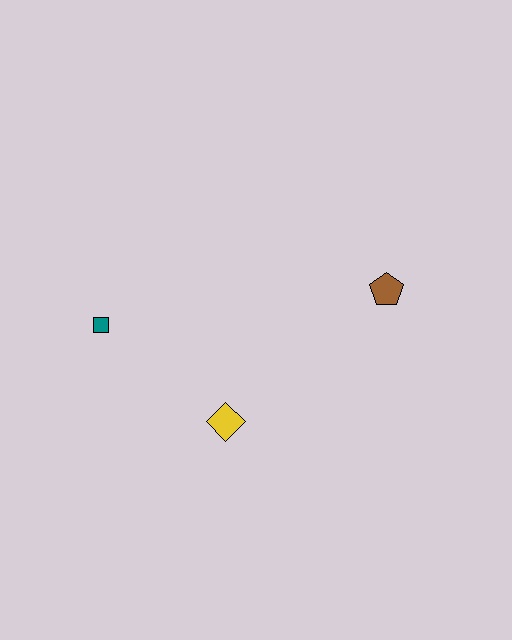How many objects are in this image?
There are 3 objects.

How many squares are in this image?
There is 1 square.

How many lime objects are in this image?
There are no lime objects.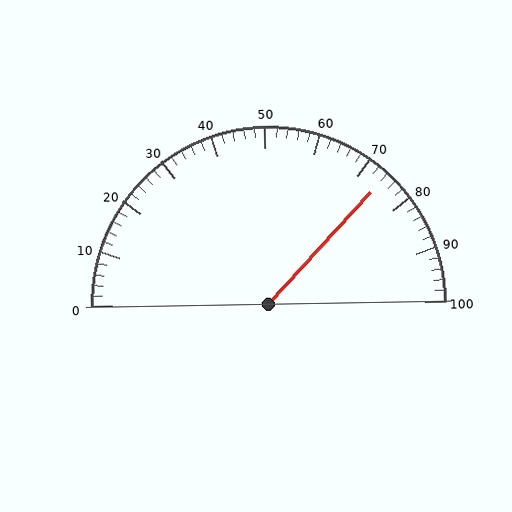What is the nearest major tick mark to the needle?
The nearest major tick mark is 70.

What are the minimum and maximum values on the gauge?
The gauge ranges from 0 to 100.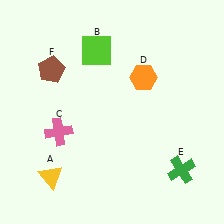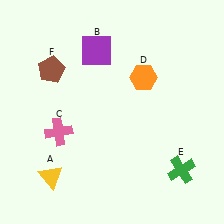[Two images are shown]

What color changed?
The square (B) changed from lime in Image 1 to purple in Image 2.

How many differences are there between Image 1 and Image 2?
There is 1 difference between the two images.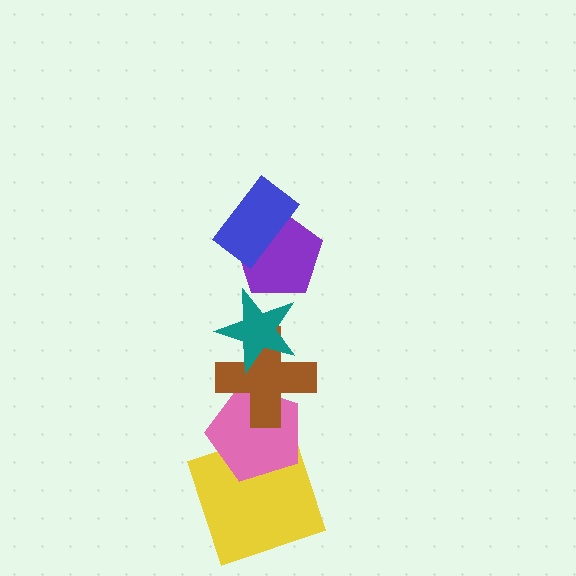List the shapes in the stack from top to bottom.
From top to bottom: the blue rectangle, the purple pentagon, the teal star, the brown cross, the pink pentagon, the yellow square.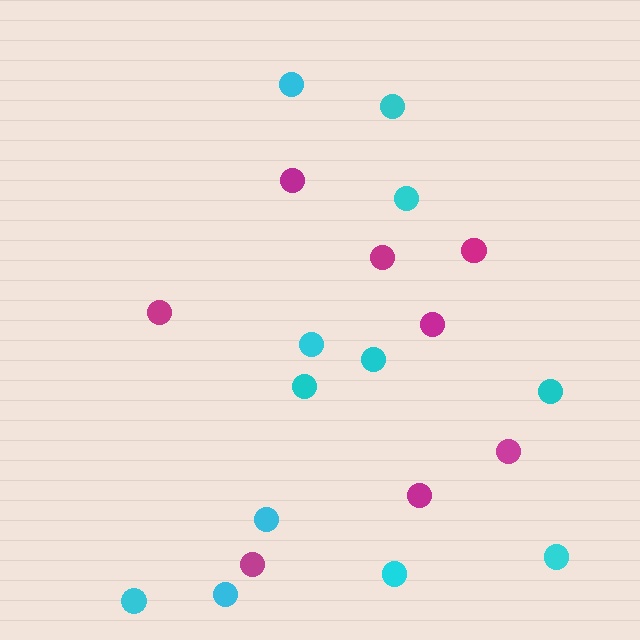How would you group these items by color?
There are 2 groups: one group of cyan circles (12) and one group of magenta circles (8).